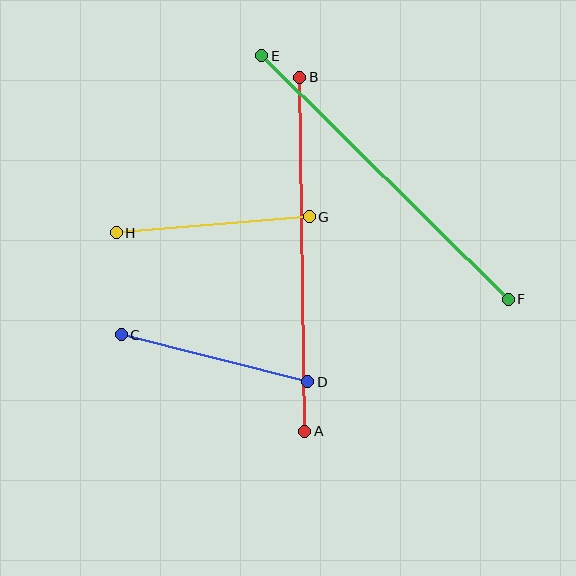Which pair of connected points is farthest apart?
Points A and B are farthest apart.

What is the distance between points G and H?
The distance is approximately 194 pixels.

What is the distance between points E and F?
The distance is approximately 347 pixels.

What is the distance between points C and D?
The distance is approximately 192 pixels.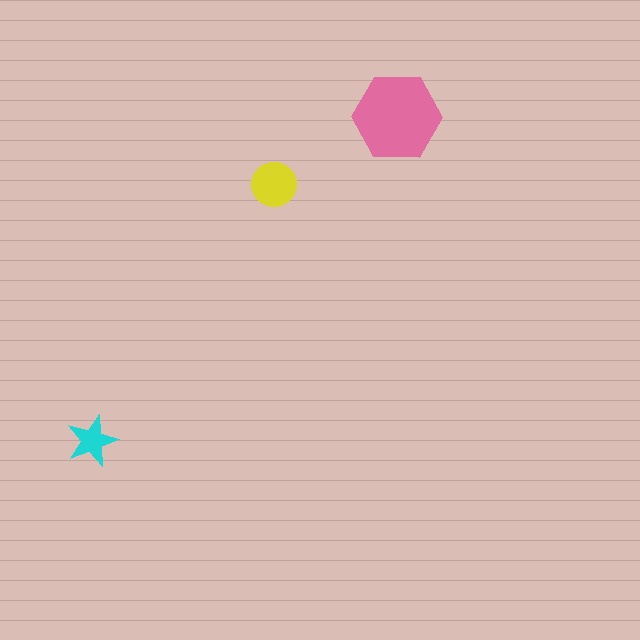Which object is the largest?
The pink hexagon.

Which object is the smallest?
The cyan star.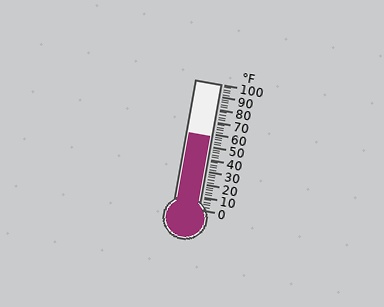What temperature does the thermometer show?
The thermometer shows approximately 58°F.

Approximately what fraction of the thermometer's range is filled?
The thermometer is filled to approximately 60% of its range.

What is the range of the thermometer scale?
The thermometer scale ranges from 0°F to 100°F.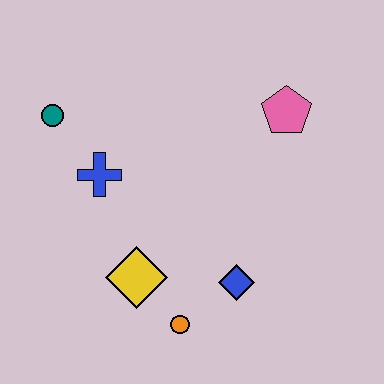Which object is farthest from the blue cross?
The pink pentagon is farthest from the blue cross.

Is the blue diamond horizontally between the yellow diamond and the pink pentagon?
Yes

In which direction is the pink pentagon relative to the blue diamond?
The pink pentagon is above the blue diamond.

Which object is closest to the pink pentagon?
The blue diamond is closest to the pink pentagon.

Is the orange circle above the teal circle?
No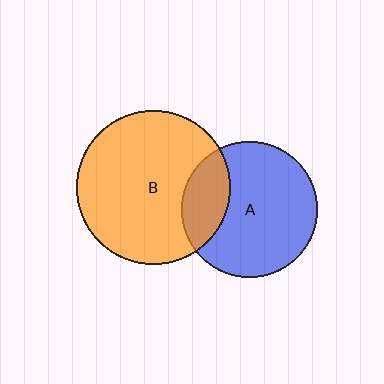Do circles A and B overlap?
Yes.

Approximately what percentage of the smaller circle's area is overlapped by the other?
Approximately 25%.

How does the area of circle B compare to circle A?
Approximately 1.3 times.